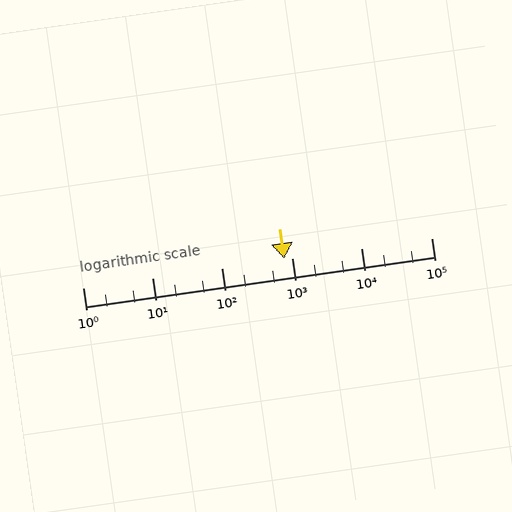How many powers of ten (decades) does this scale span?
The scale spans 5 decades, from 1 to 100000.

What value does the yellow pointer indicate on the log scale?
The pointer indicates approximately 780.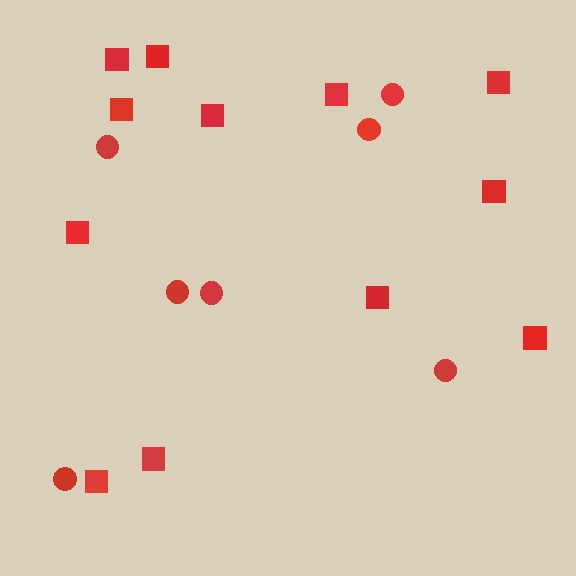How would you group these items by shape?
There are 2 groups: one group of squares (12) and one group of circles (7).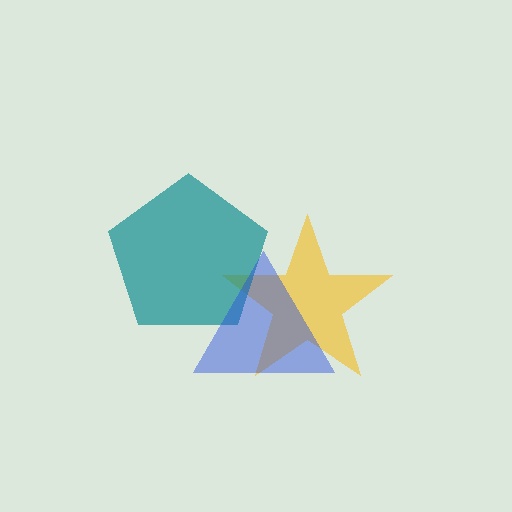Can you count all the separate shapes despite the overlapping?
Yes, there are 3 separate shapes.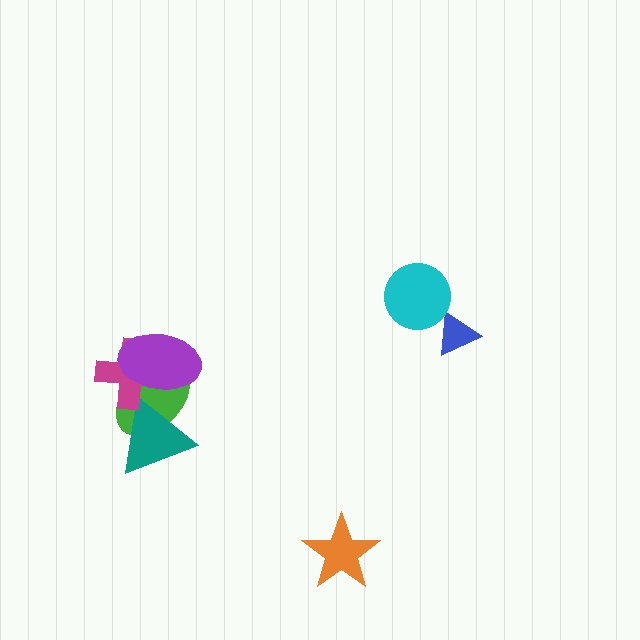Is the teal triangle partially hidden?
Yes, it is partially covered by another shape.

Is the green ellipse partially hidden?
Yes, it is partially covered by another shape.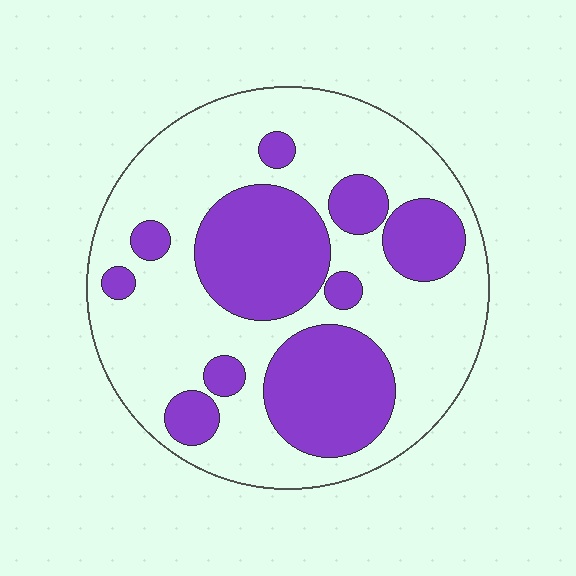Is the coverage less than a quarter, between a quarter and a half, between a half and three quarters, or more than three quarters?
Between a quarter and a half.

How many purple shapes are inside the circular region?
10.